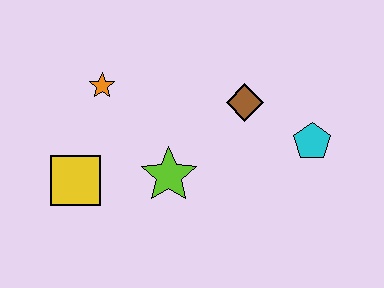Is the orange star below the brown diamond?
No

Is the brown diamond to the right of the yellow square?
Yes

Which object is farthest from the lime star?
The cyan pentagon is farthest from the lime star.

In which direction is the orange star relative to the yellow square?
The orange star is above the yellow square.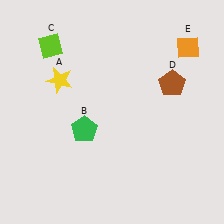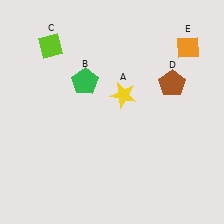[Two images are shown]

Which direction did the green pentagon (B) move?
The green pentagon (B) moved up.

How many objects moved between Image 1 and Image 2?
2 objects moved between the two images.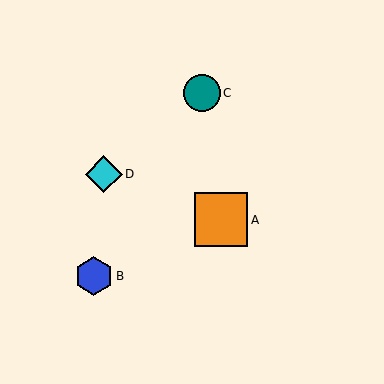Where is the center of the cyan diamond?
The center of the cyan diamond is at (104, 174).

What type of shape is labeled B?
Shape B is a blue hexagon.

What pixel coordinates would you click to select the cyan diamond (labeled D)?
Click at (104, 174) to select the cyan diamond D.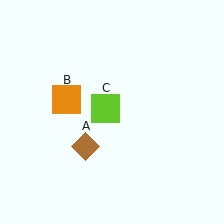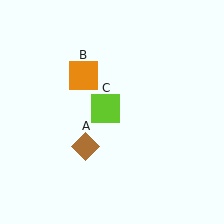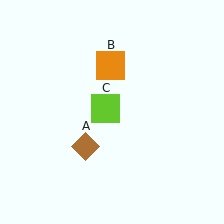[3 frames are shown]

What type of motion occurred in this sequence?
The orange square (object B) rotated clockwise around the center of the scene.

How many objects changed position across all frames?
1 object changed position: orange square (object B).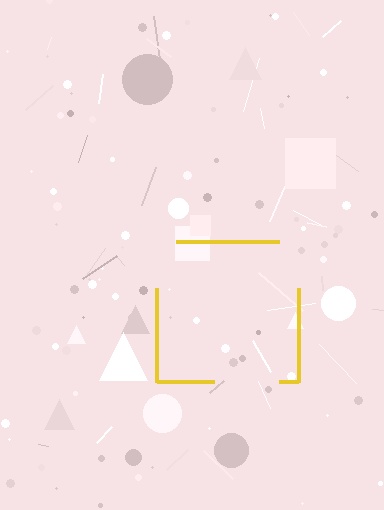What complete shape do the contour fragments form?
The contour fragments form a square.